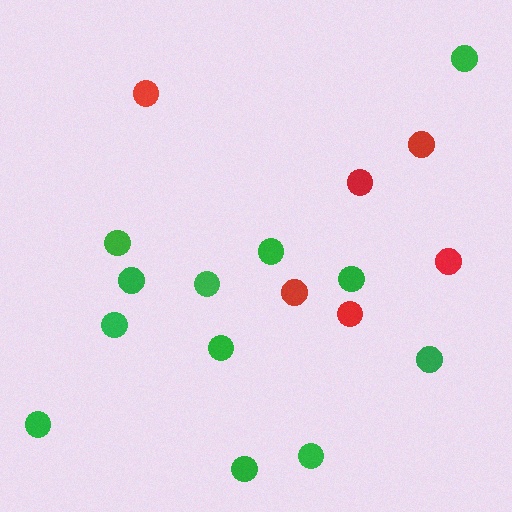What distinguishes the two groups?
There are 2 groups: one group of green circles (12) and one group of red circles (6).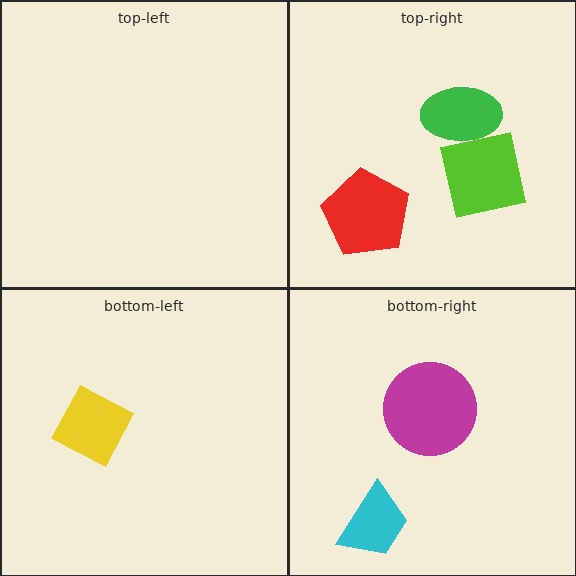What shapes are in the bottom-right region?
The magenta circle, the cyan trapezoid.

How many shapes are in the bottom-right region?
2.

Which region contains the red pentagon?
The top-right region.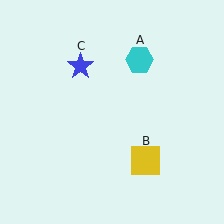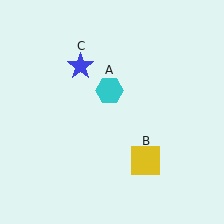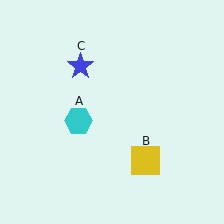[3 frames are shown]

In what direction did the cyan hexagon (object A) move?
The cyan hexagon (object A) moved down and to the left.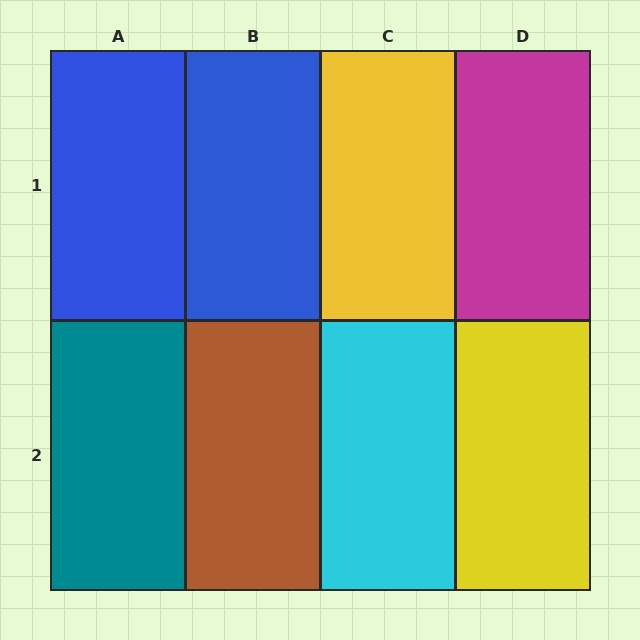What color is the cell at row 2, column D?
Yellow.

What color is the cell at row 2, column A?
Teal.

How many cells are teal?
1 cell is teal.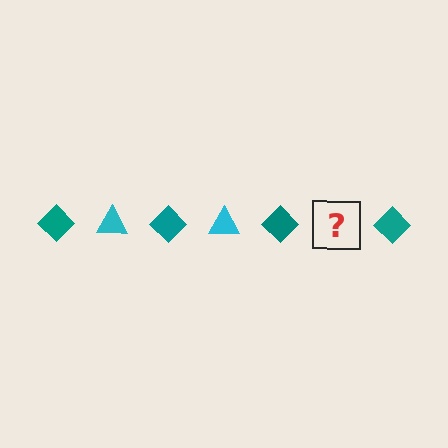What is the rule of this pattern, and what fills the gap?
The rule is that the pattern alternates between teal diamond and cyan triangle. The gap should be filled with a cyan triangle.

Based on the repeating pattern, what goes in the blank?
The blank should be a cyan triangle.